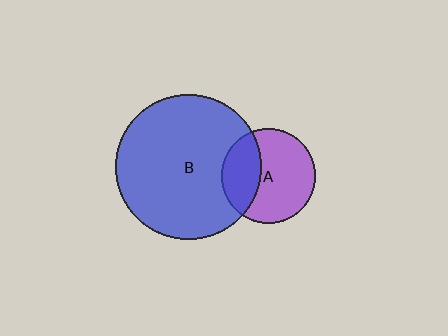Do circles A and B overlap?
Yes.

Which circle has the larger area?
Circle B (blue).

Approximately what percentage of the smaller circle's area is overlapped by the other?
Approximately 35%.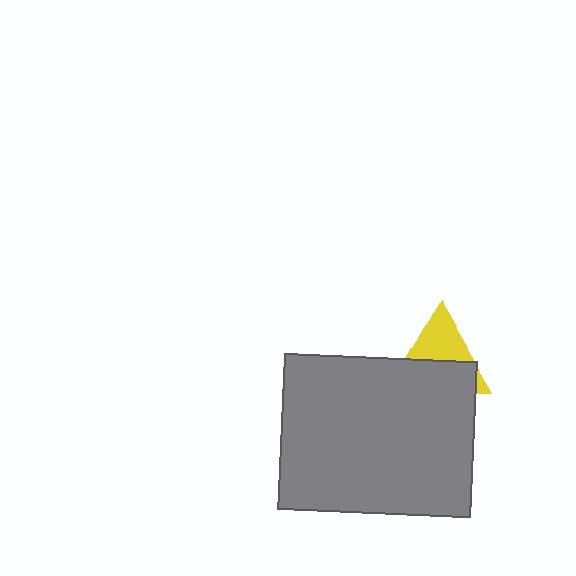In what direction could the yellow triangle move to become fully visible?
The yellow triangle could move up. That would shift it out from behind the gray rectangle entirely.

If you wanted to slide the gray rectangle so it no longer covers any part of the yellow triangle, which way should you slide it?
Slide it down — that is the most direct way to separate the two shapes.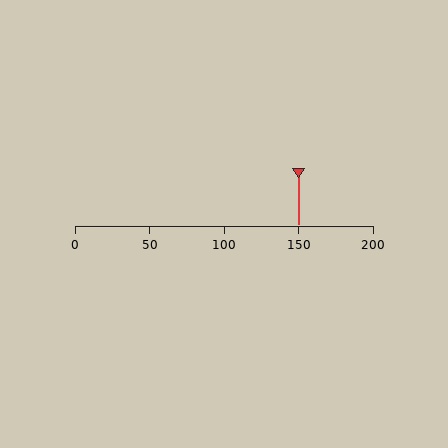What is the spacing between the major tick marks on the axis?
The major ticks are spaced 50 apart.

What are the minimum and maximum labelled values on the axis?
The axis runs from 0 to 200.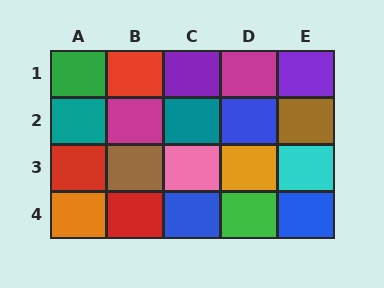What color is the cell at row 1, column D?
Magenta.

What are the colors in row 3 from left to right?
Red, brown, pink, orange, cyan.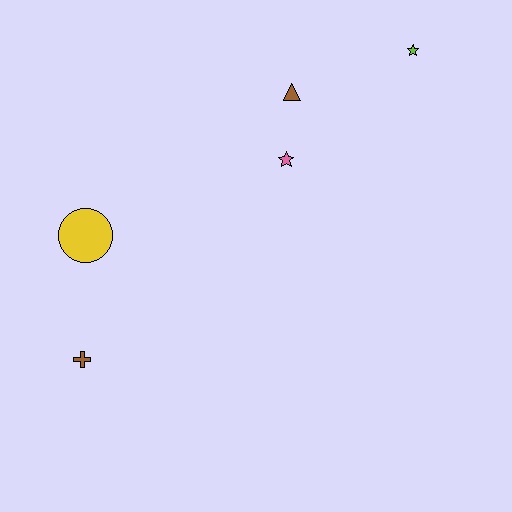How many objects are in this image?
There are 5 objects.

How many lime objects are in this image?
There is 1 lime object.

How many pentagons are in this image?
There are no pentagons.